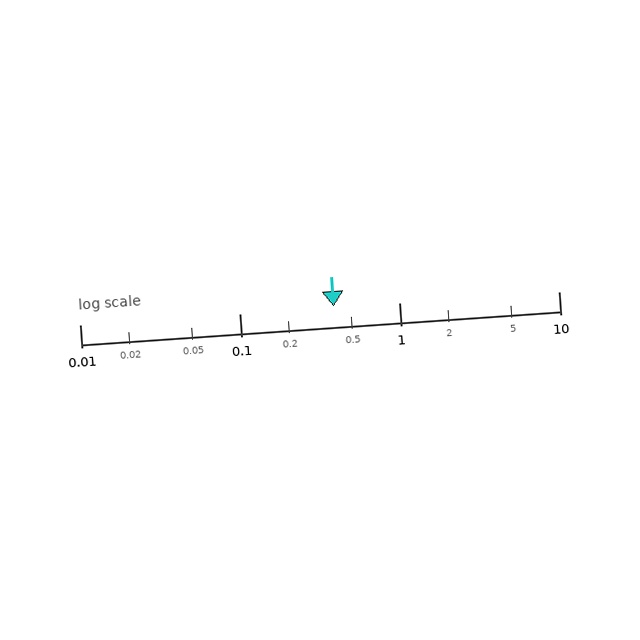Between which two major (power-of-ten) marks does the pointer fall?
The pointer is between 0.1 and 1.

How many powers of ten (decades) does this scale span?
The scale spans 3 decades, from 0.01 to 10.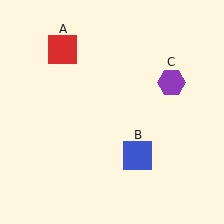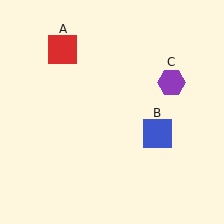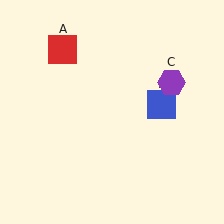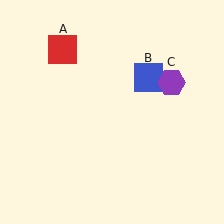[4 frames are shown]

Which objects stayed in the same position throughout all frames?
Red square (object A) and purple hexagon (object C) remained stationary.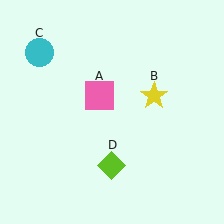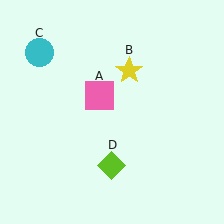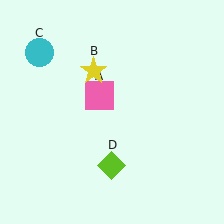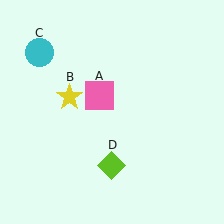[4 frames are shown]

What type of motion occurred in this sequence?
The yellow star (object B) rotated counterclockwise around the center of the scene.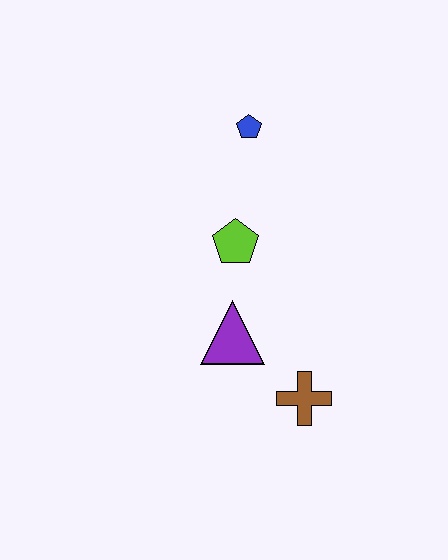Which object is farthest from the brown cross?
The blue pentagon is farthest from the brown cross.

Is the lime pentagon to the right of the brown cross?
No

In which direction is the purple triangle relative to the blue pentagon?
The purple triangle is below the blue pentagon.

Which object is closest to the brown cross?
The purple triangle is closest to the brown cross.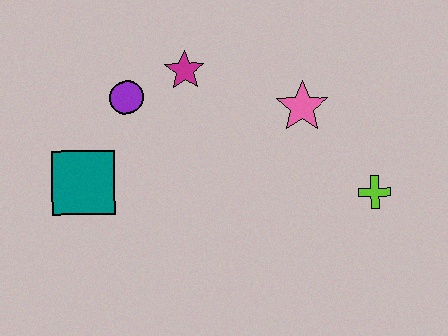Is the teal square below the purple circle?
Yes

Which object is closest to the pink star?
The lime cross is closest to the pink star.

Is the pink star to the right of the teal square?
Yes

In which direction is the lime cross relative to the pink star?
The lime cross is below the pink star.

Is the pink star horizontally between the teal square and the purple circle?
No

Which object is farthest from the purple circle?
The lime cross is farthest from the purple circle.